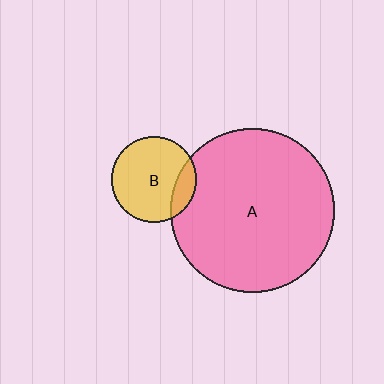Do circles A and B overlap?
Yes.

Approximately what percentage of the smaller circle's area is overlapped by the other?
Approximately 15%.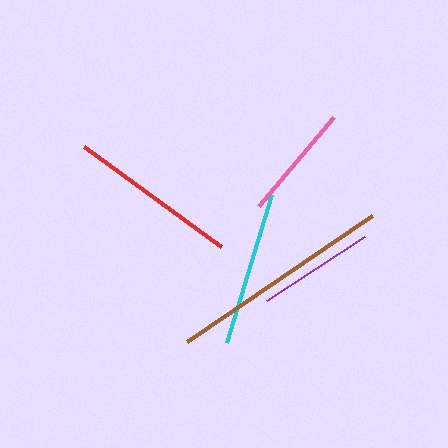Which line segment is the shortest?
The pink line is the shortest at approximately 116 pixels.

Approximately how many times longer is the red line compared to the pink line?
The red line is approximately 1.5 times the length of the pink line.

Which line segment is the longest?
The brown line is the longest at approximately 223 pixels.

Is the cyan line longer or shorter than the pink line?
The cyan line is longer than the pink line.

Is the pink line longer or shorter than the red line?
The red line is longer than the pink line.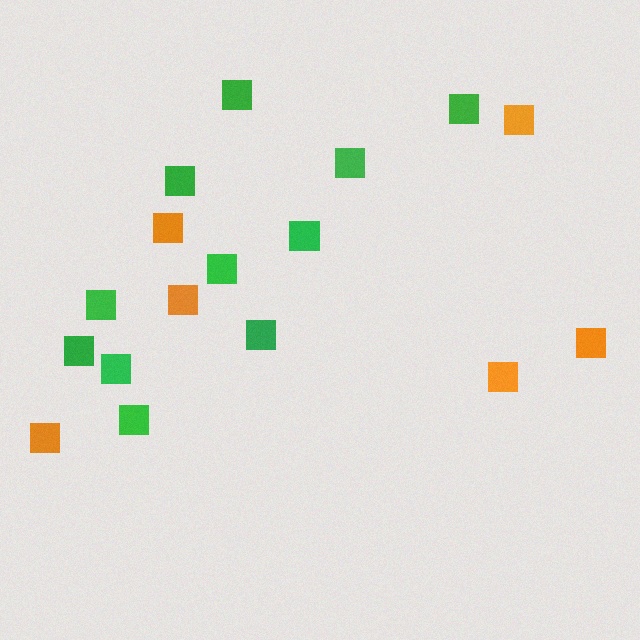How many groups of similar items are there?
There are 2 groups: one group of orange squares (6) and one group of green squares (11).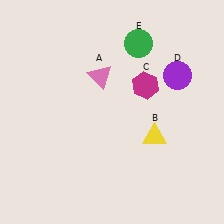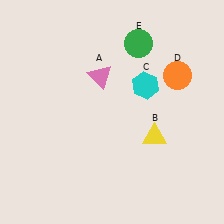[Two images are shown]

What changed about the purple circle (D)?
In Image 1, D is purple. In Image 2, it changed to orange.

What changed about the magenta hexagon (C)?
In Image 1, C is magenta. In Image 2, it changed to cyan.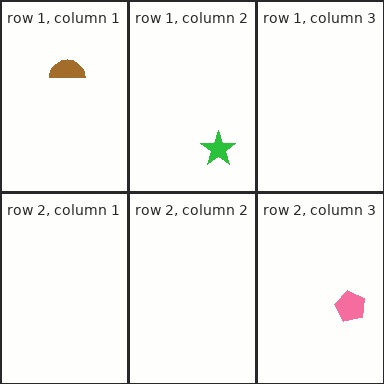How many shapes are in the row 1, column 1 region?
1.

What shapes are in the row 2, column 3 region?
The pink pentagon.